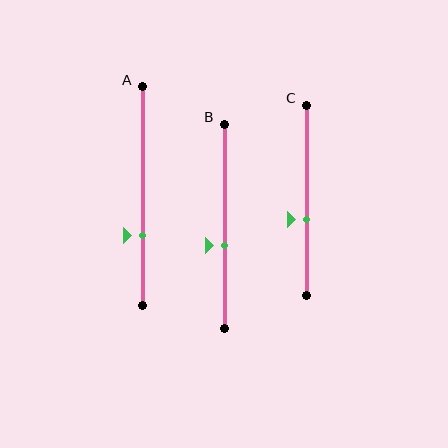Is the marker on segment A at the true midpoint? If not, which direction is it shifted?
No, the marker on segment A is shifted downward by about 18% of the segment length.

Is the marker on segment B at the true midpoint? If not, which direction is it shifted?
No, the marker on segment B is shifted downward by about 9% of the segment length.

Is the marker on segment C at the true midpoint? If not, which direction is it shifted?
No, the marker on segment C is shifted downward by about 10% of the segment length.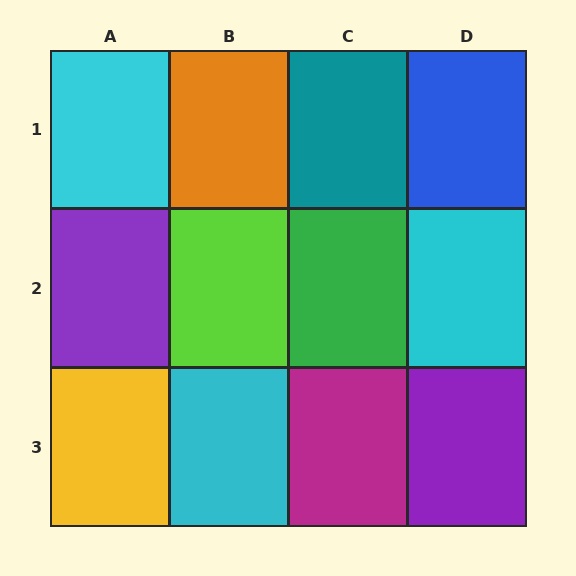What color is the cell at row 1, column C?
Teal.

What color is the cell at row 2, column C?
Green.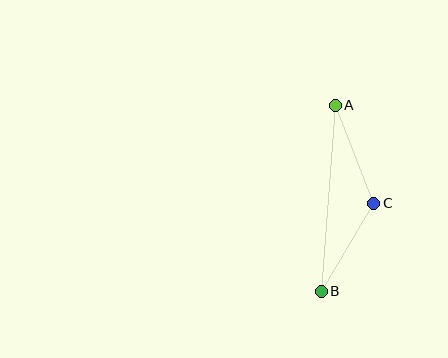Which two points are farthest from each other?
Points A and B are farthest from each other.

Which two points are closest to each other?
Points B and C are closest to each other.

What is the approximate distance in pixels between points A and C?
The distance between A and C is approximately 106 pixels.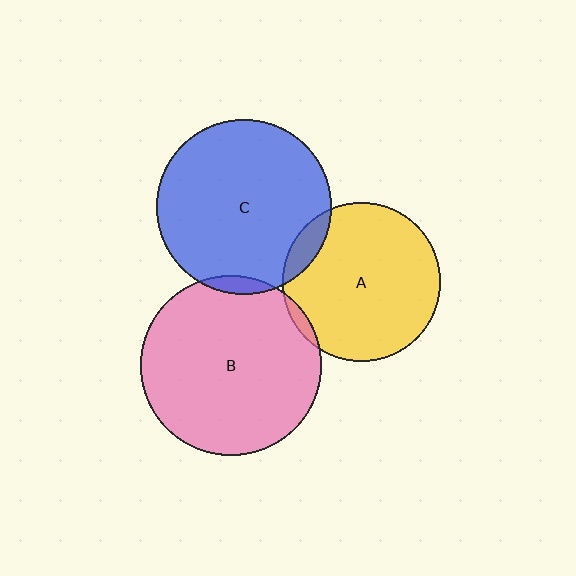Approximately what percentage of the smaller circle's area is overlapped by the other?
Approximately 5%.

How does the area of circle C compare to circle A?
Approximately 1.2 times.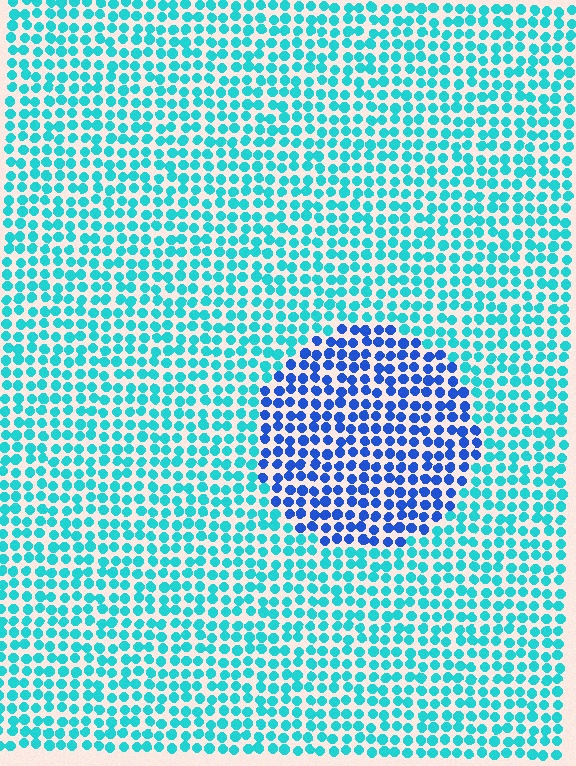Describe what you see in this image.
The image is filled with small cyan elements in a uniform arrangement. A circle-shaped region is visible where the elements are tinted to a slightly different hue, forming a subtle color boundary.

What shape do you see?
I see a circle.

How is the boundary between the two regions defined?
The boundary is defined purely by a slight shift in hue (about 44 degrees). Spacing, size, and orientation are identical on both sides.